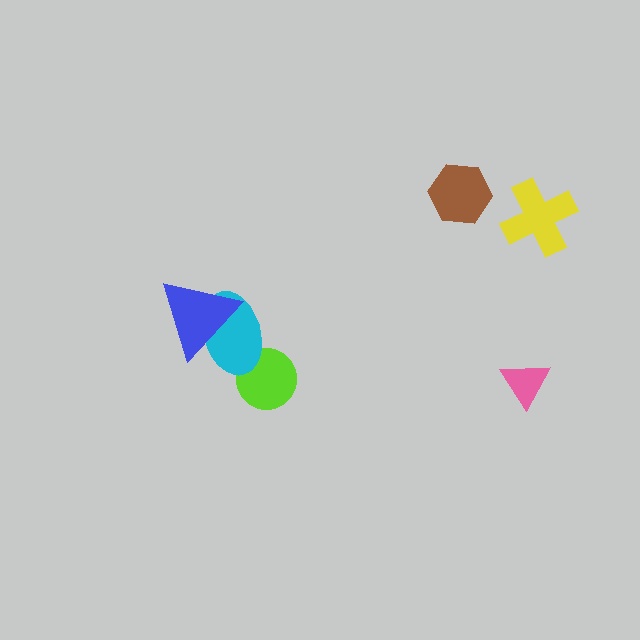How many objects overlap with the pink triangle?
0 objects overlap with the pink triangle.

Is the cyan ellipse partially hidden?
Yes, it is partially covered by another shape.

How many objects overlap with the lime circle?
1 object overlaps with the lime circle.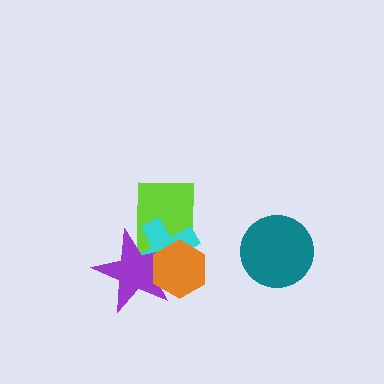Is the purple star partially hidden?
Yes, it is partially covered by another shape.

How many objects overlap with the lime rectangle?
3 objects overlap with the lime rectangle.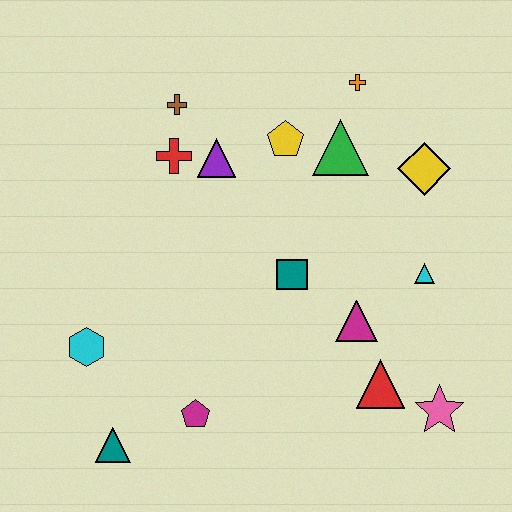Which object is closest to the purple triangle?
The red cross is closest to the purple triangle.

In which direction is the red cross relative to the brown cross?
The red cross is below the brown cross.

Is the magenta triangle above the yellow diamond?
No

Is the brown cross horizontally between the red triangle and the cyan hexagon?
Yes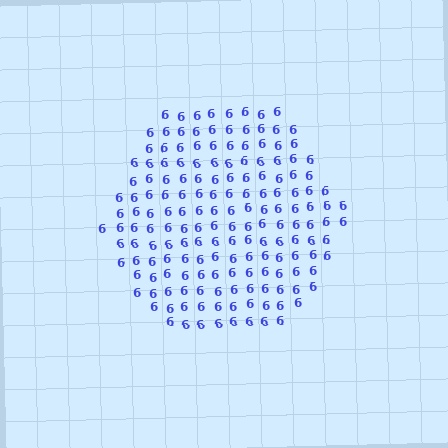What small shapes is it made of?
It is made of small digit 6's.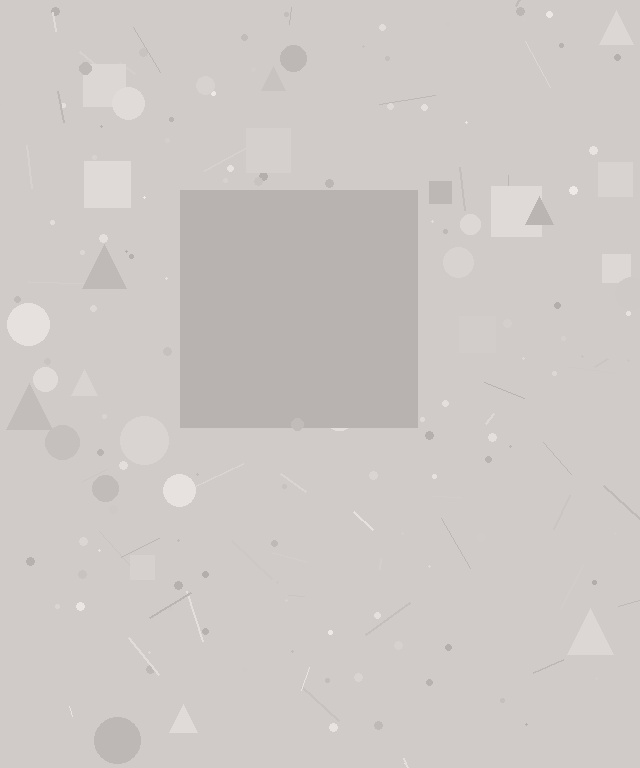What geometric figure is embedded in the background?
A square is embedded in the background.